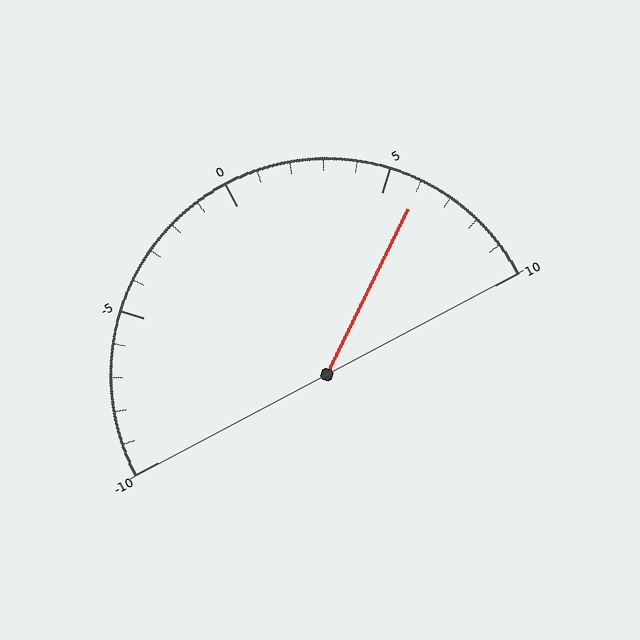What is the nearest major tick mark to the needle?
The nearest major tick mark is 5.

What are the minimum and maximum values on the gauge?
The gauge ranges from -10 to 10.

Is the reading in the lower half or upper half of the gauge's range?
The reading is in the upper half of the range (-10 to 10).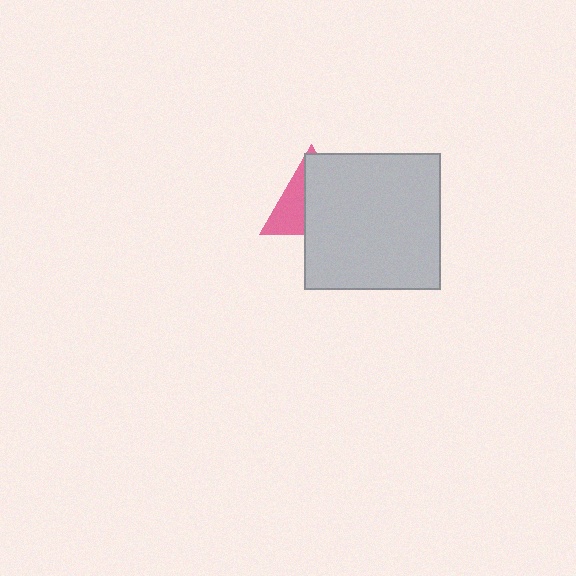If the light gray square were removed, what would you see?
You would see the complete pink triangle.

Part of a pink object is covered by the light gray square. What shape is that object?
It is a triangle.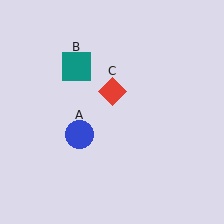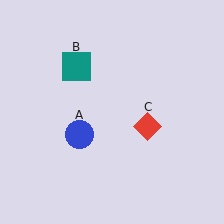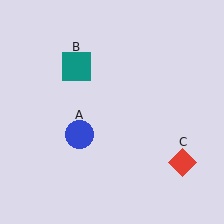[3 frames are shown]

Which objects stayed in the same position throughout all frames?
Blue circle (object A) and teal square (object B) remained stationary.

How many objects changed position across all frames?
1 object changed position: red diamond (object C).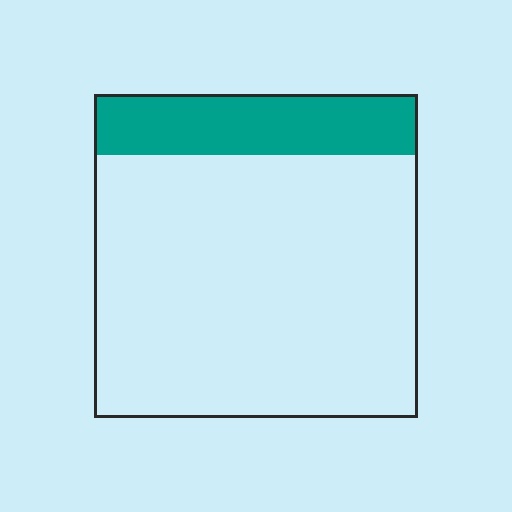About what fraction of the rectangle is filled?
About one fifth (1/5).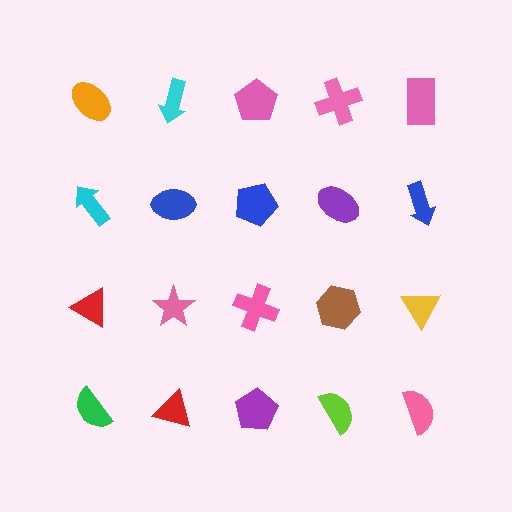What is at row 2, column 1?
A cyan arrow.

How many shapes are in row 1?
5 shapes.